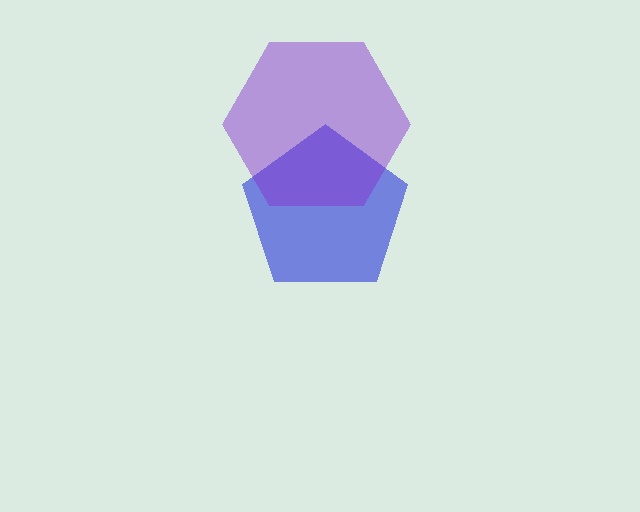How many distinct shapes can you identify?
There are 2 distinct shapes: a blue pentagon, a purple hexagon.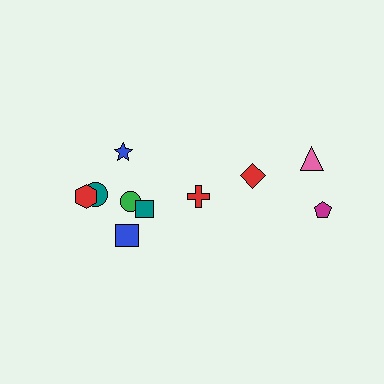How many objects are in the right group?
There are 4 objects.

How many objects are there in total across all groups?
There are 10 objects.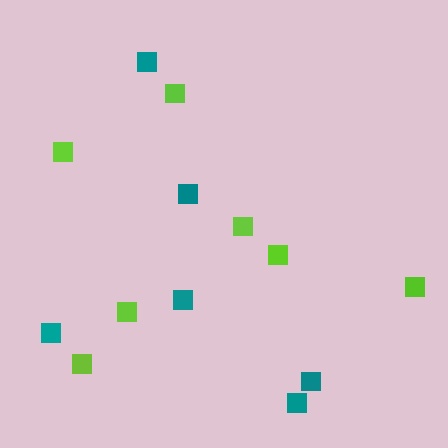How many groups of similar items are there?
There are 2 groups: one group of lime squares (7) and one group of teal squares (6).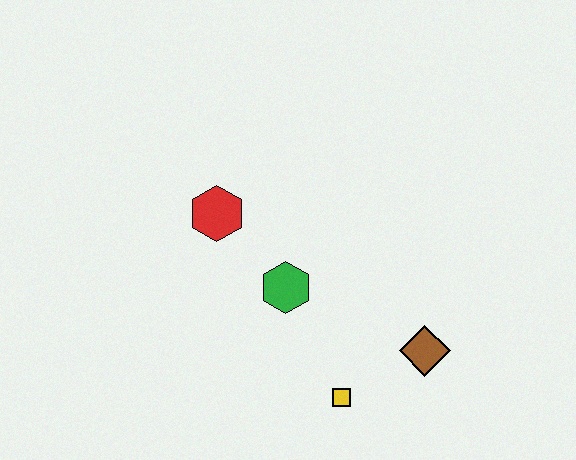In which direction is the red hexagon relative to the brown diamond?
The red hexagon is to the left of the brown diamond.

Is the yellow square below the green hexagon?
Yes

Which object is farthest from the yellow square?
The red hexagon is farthest from the yellow square.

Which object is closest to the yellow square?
The brown diamond is closest to the yellow square.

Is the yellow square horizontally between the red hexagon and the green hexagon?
No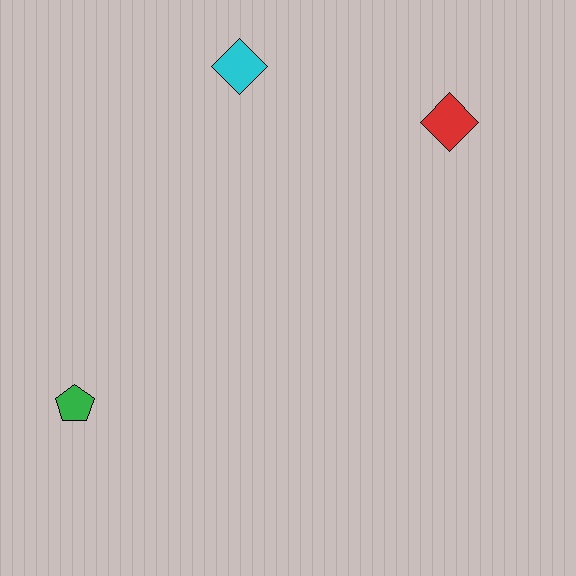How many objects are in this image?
There are 3 objects.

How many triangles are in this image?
There are no triangles.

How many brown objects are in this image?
There are no brown objects.